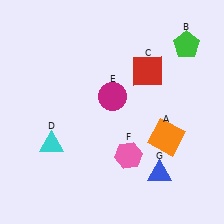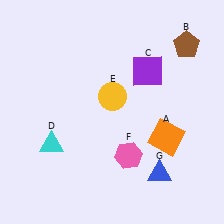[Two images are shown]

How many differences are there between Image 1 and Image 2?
There are 3 differences between the two images.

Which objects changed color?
B changed from green to brown. C changed from red to purple. E changed from magenta to yellow.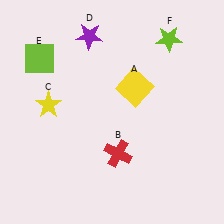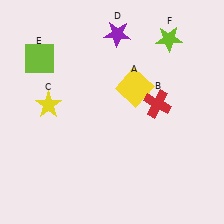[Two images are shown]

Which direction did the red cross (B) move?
The red cross (B) moved up.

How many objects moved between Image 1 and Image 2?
2 objects moved between the two images.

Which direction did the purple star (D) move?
The purple star (D) moved right.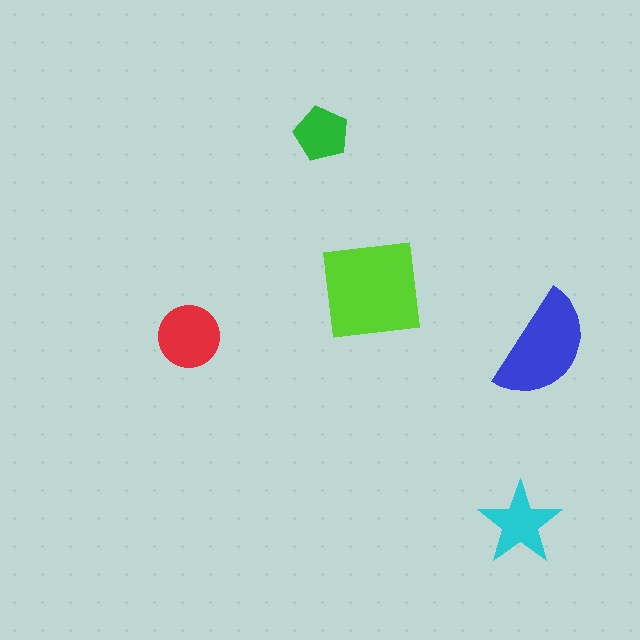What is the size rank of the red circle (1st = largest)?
3rd.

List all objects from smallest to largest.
The green pentagon, the cyan star, the red circle, the blue semicircle, the lime square.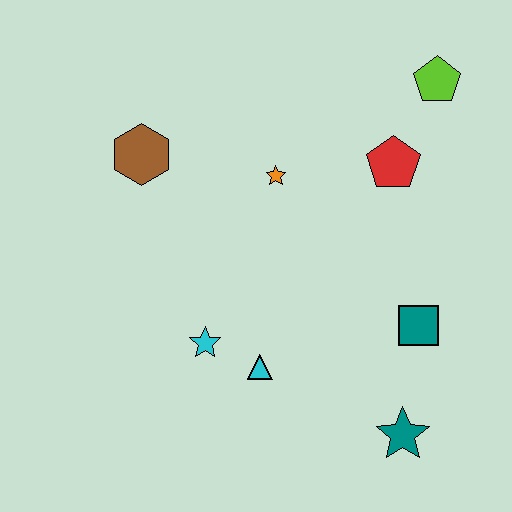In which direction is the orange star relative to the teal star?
The orange star is above the teal star.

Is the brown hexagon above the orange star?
Yes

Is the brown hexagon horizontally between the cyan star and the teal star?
No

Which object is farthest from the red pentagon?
The teal star is farthest from the red pentagon.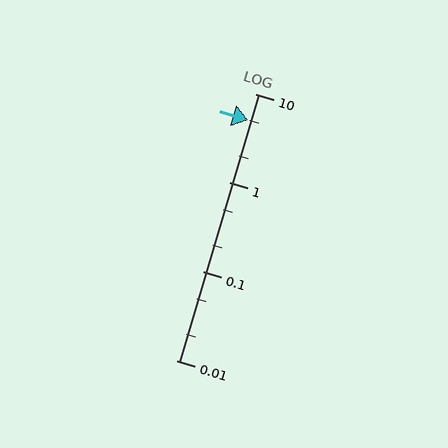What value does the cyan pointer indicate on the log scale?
The pointer indicates approximately 5.1.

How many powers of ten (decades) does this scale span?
The scale spans 3 decades, from 0.01 to 10.